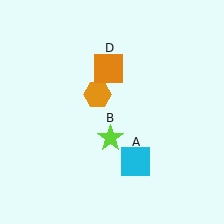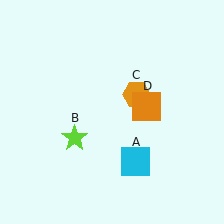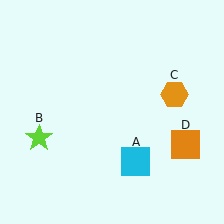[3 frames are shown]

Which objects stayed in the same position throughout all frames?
Cyan square (object A) remained stationary.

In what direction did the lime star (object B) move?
The lime star (object B) moved left.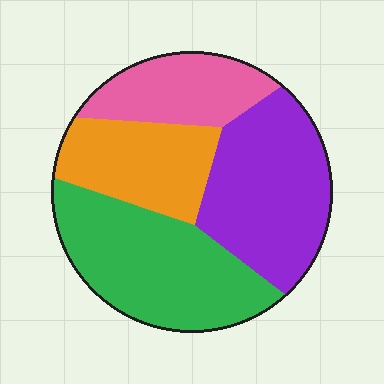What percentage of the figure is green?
Green takes up between a quarter and a half of the figure.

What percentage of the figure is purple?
Purple takes up about one third (1/3) of the figure.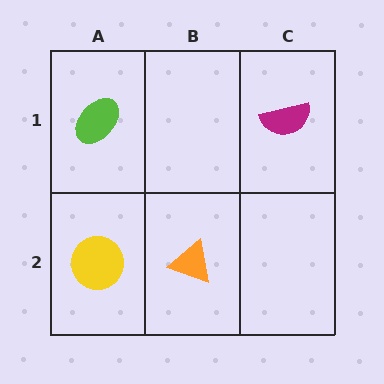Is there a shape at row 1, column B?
No, that cell is empty.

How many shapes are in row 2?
2 shapes.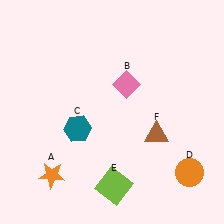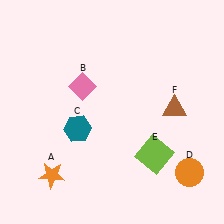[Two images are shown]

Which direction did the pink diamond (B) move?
The pink diamond (B) moved left.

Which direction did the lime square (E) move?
The lime square (E) moved right.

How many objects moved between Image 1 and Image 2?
3 objects moved between the two images.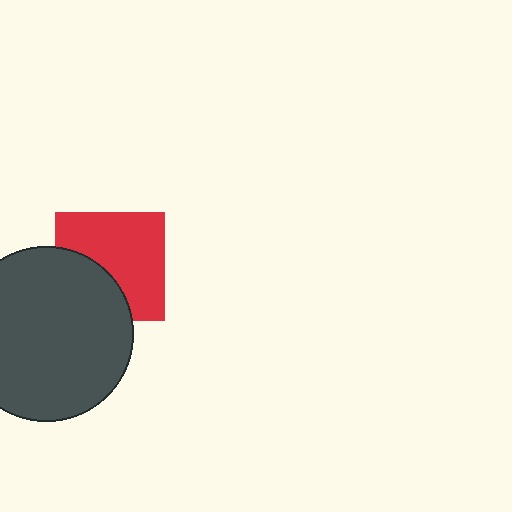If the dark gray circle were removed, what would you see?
You would see the complete red square.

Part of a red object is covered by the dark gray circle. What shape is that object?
It is a square.